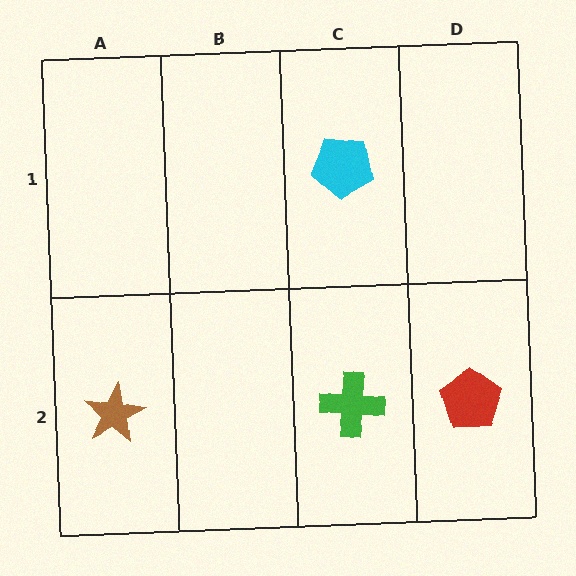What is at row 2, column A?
A brown star.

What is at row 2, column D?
A red pentagon.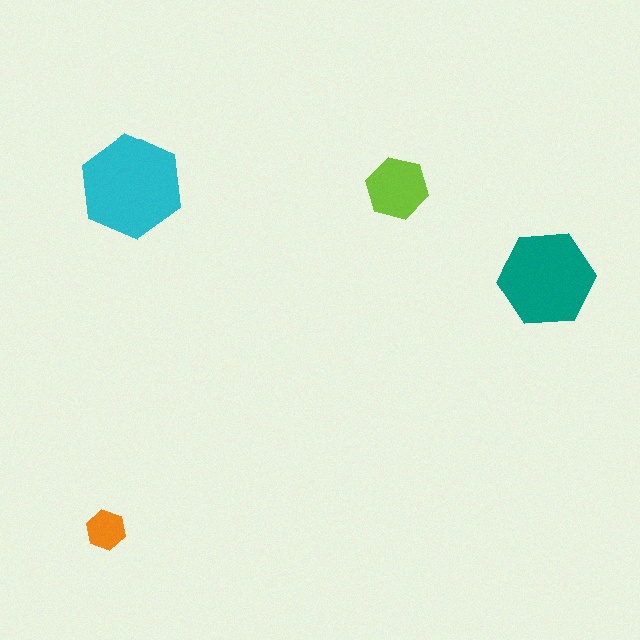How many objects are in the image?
There are 4 objects in the image.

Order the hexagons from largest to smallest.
the cyan one, the teal one, the lime one, the orange one.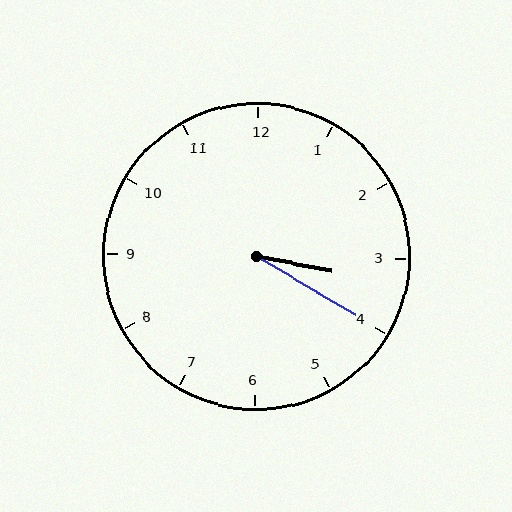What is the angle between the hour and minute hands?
Approximately 20 degrees.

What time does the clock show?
3:20.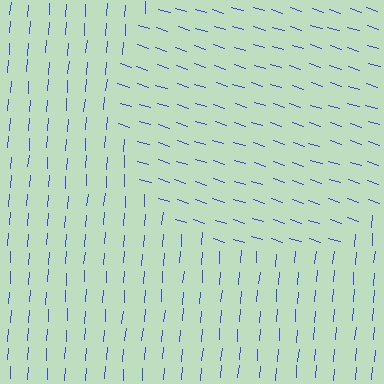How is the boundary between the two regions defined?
The boundary is defined purely by a change in line orientation (approximately 76 degrees difference). All lines are the same color and thickness.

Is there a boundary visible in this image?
Yes, there is a texture boundary formed by a change in line orientation.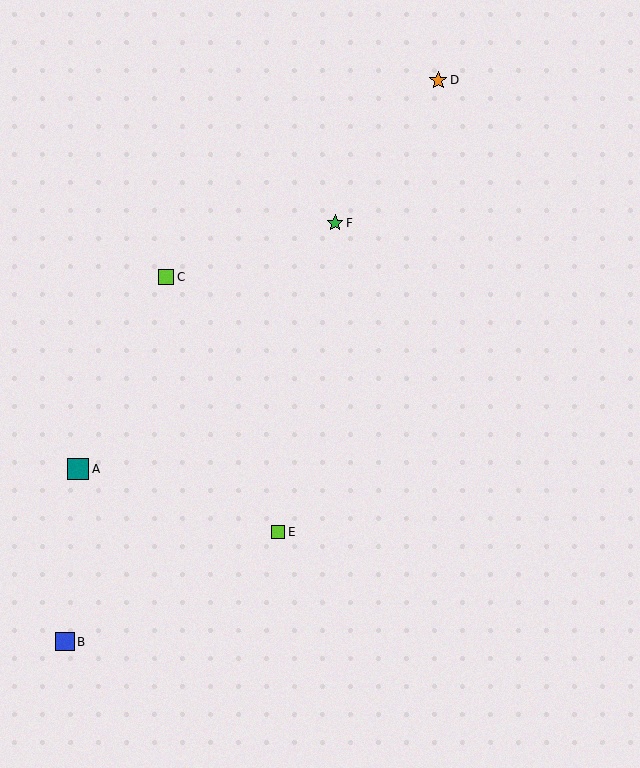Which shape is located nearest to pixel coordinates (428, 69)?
The orange star (labeled D) at (438, 80) is nearest to that location.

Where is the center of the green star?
The center of the green star is at (335, 223).